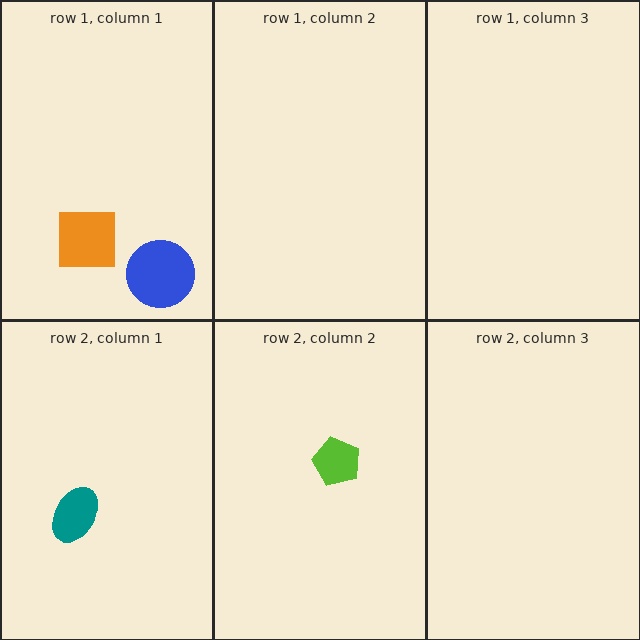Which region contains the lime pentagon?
The row 2, column 2 region.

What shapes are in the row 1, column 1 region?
The blue circle, the orange square.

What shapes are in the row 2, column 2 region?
The lime pentagon.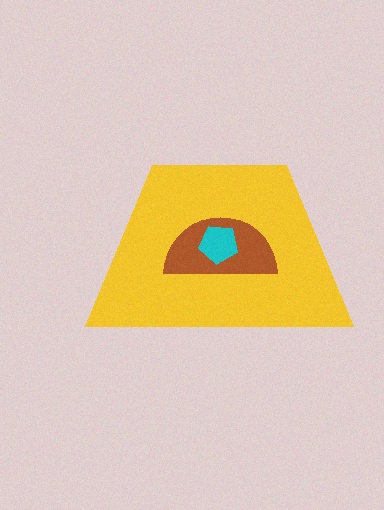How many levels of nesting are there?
3.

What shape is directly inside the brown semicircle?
The cyan pentagon.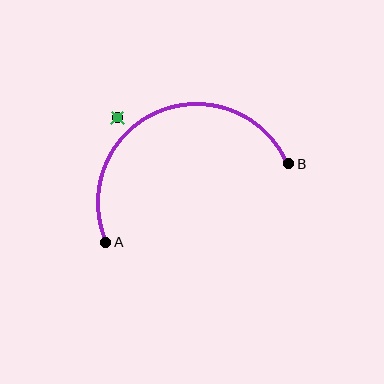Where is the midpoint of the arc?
The arc midpoint is the point on the curve farthest from the straight line joining A and B. It sits above that line.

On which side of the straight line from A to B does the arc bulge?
The arc bulges above the straight line connecting A and B.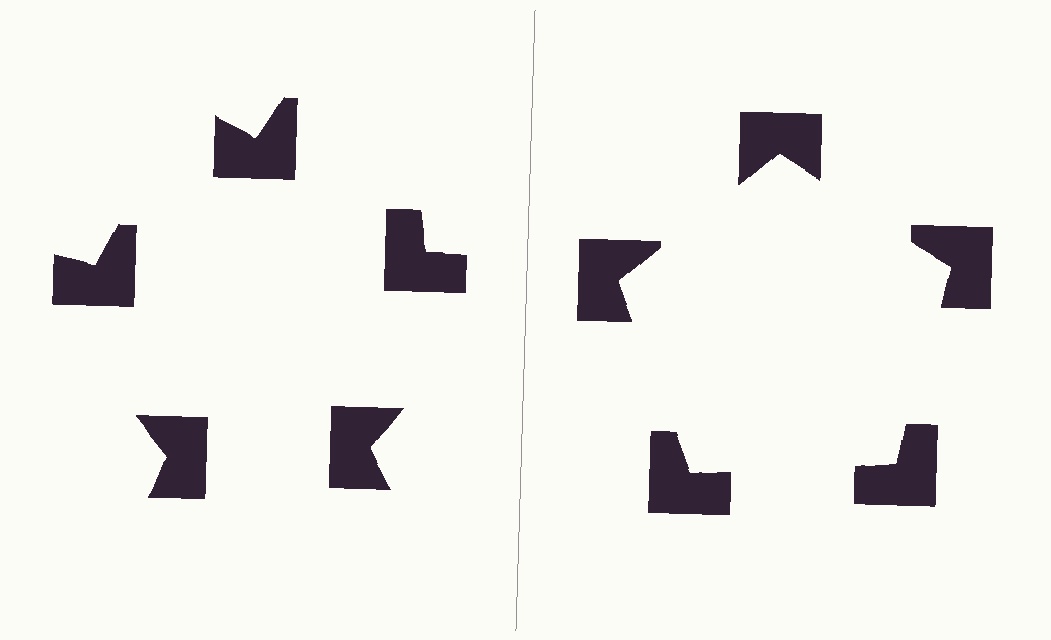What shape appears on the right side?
An illusory pentagon.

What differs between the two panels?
The notched squares are positioned identically on both sides; only the wedge orientations differ. On the right they align to a pentagon; on the left they are misaligned.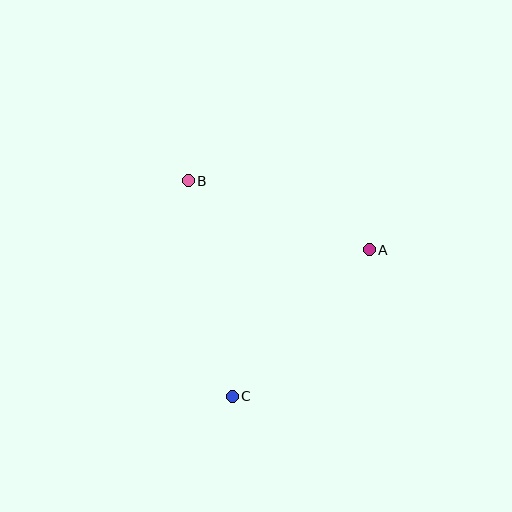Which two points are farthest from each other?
Points B and C are farthest from each other.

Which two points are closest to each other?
Points A and B are closest to each other.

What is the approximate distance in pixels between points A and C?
The distance between A and C is approximately 201 pixels.